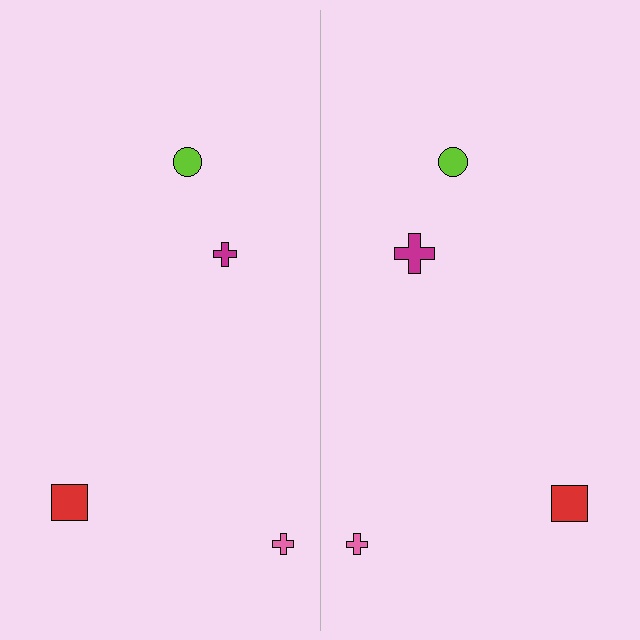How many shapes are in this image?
There are 8 shapes in this image.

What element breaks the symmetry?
The magenta cross on the right side has a different size than its mirror counterpart.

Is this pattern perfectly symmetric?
No, the pattern is not perfectly symmetric. The magenta cross on the right side has a different size than its mirror counterpart.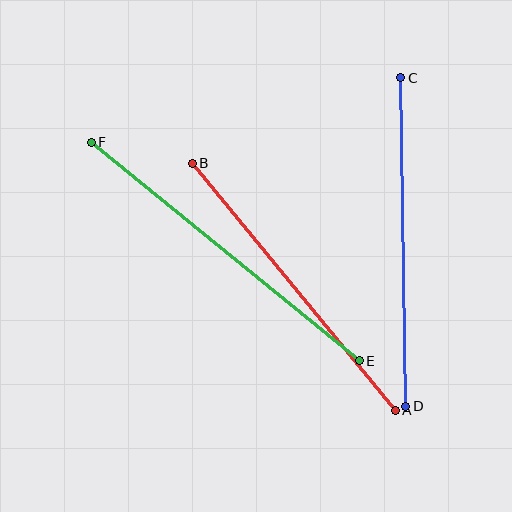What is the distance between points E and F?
The distance is approximately 346 pixels.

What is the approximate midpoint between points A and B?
The midpoint is at approximately (294, 287) pixels.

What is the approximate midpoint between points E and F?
The midpoint is at approximately (225, 252) pixels.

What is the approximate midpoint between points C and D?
The midpoint is at approximately (403, 242) pixels.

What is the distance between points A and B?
The distance is approximately 320 pixels.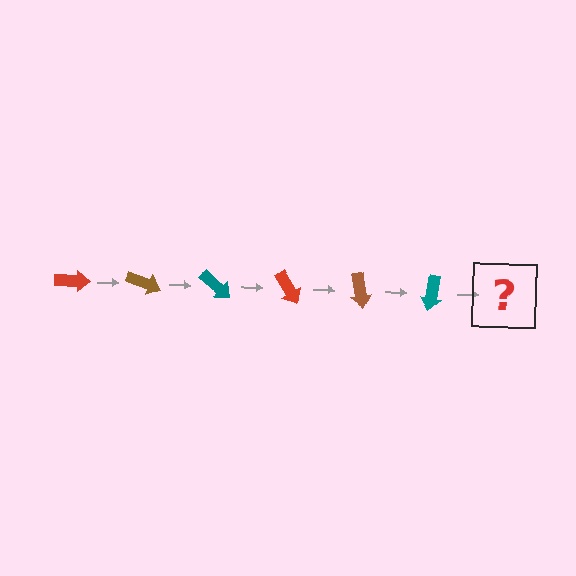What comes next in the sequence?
The next element should be a red arrow, rotated 120 degrees from the start.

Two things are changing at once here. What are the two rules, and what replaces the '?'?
The two rules are that it rotates 20 degrees each step and the color cycles through red, brown, and teal. The '?' should be a red arrow, rotated 120 degrees from the start.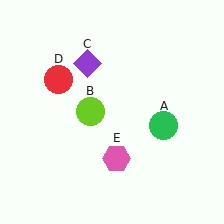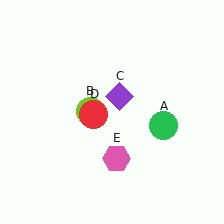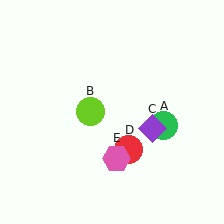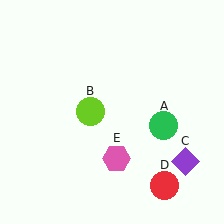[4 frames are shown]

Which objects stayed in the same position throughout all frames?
Green circle (object A) and lime circle (object B) and pink hexagon (object E) remained stationary.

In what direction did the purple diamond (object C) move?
The purple diamond (object C) moved down and to the right.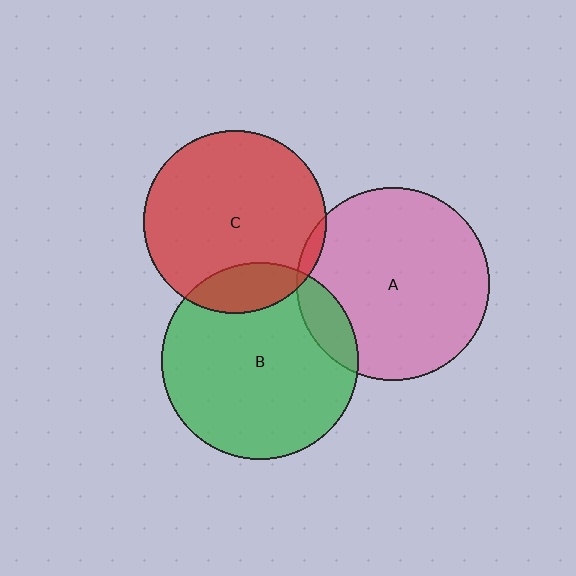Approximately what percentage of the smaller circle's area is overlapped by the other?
Approximately 5%.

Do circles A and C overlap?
Yes.